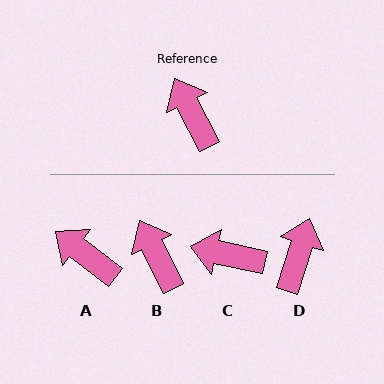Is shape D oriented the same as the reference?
No, it is off by about 44 degrees.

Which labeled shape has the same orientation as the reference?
B.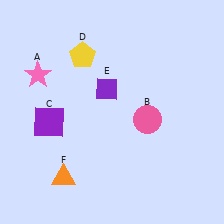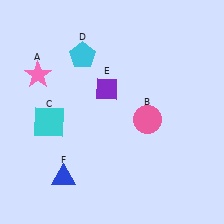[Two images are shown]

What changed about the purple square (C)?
In Image 1, C is purple. In Image 2, it changed to cyan.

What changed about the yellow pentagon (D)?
In Image 1, D is yellow. In Image 2, it changed to cyan.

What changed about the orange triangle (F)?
In Image 1, F is orange. In Image 2, it changed to blue.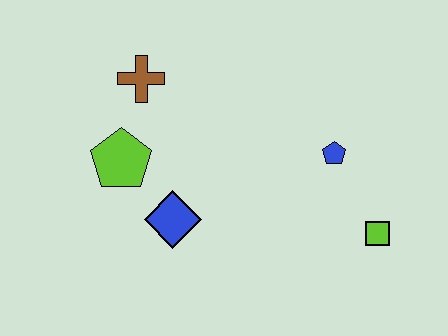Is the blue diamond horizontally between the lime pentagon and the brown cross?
No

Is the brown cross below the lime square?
No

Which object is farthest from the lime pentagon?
The lime square is farthest from the lime pentagon.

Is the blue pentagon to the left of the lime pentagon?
No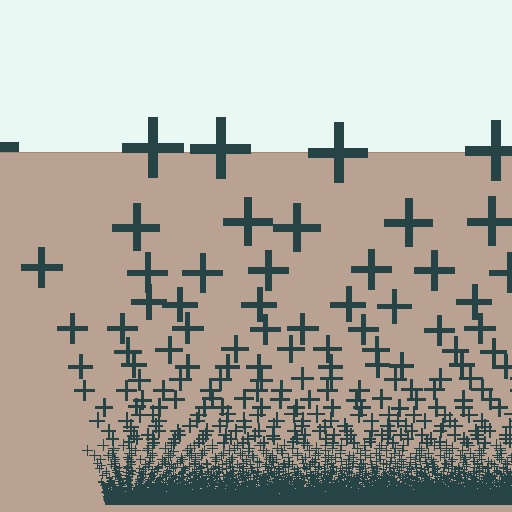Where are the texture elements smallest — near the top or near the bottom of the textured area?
Near the bottom.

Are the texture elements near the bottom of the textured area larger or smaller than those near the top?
Smaller. The gradient is inverted — elements near the bottom are smaller and denser.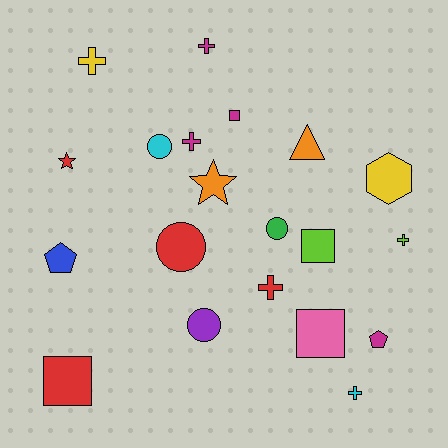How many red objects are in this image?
There are 4 red objects.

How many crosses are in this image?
There are 6 crosses.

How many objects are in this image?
There are 20 objects.